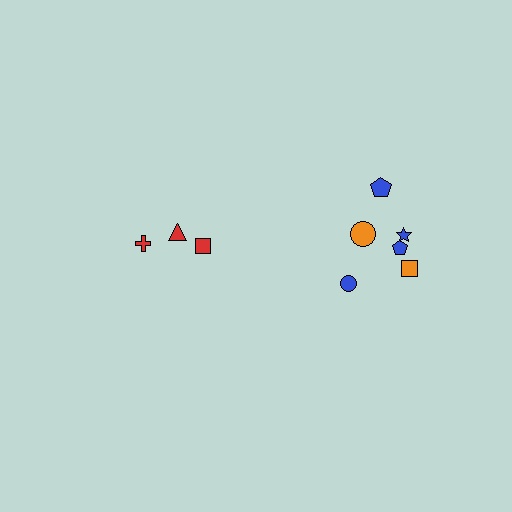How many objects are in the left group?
There are 3 objects.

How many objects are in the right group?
There are 6 objects.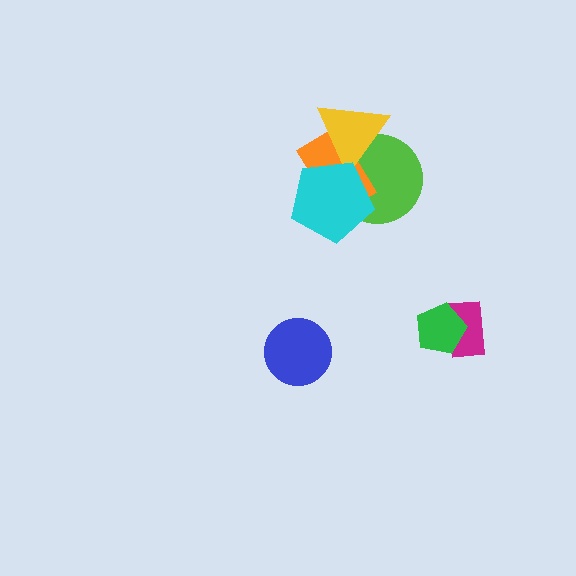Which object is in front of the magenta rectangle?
The green pentagon is in front of the magenta rectangle.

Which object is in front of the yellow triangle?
The cyan pentagon is in front of the yellow triangle.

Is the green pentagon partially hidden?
No, no other shape covers it.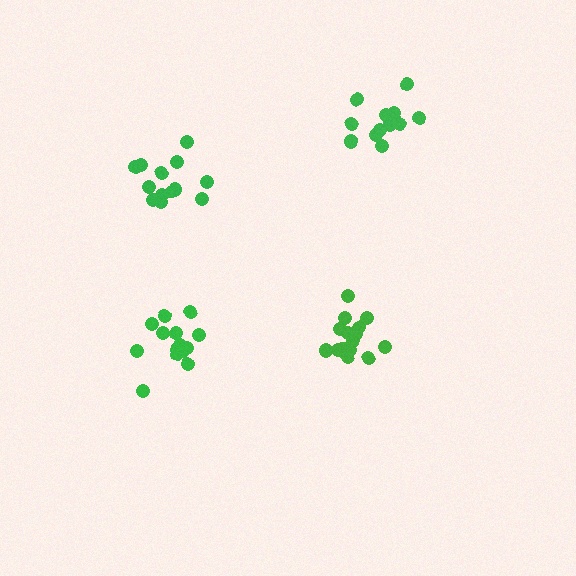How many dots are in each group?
Group 1: 14 dots, Group 2: 17 dots, Group 3: 13 dots, Group 4: 14 dots (58 total).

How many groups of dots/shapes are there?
There are 4 groups.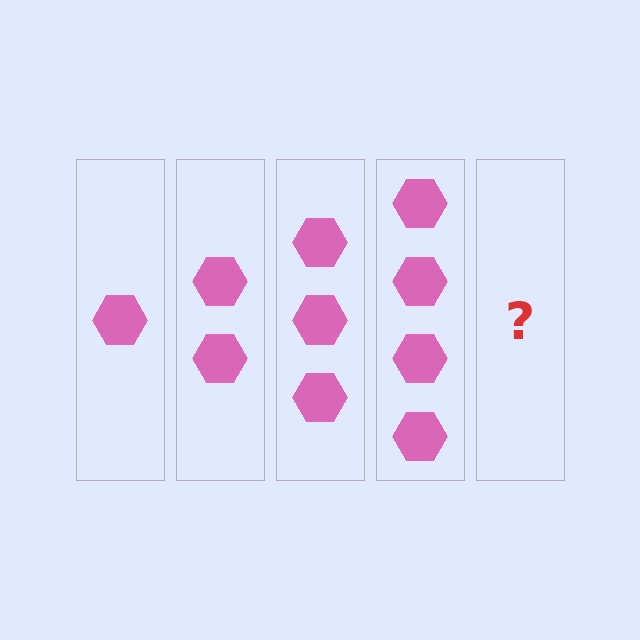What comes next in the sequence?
The next element should be 5 hexagons.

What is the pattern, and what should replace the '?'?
The pattern is that each step adds one more hexagon. The '?' should be 5 hexagons.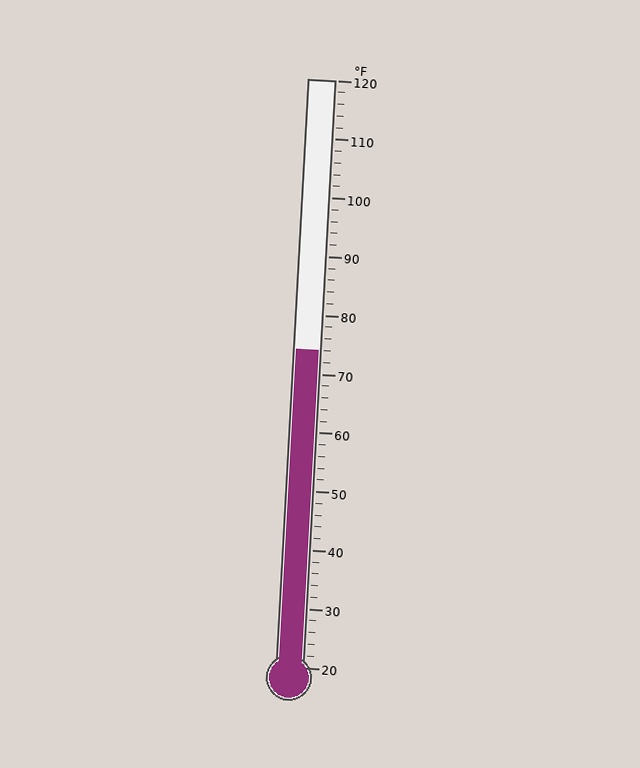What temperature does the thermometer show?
The thermometer shows approximately 74°F.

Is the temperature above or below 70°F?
The temperature is above 70°F.